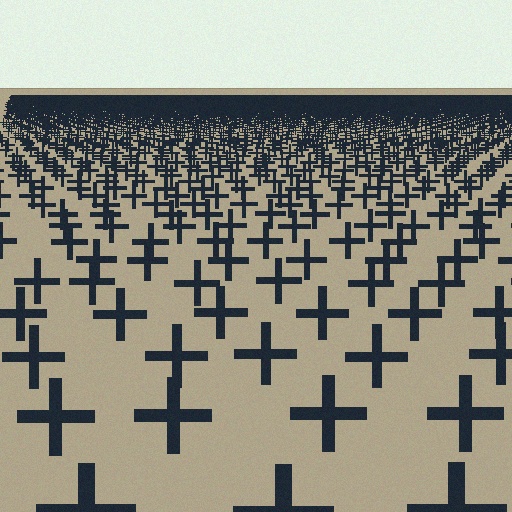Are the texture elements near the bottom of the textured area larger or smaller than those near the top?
Larger. Near the bottom, elements are closer to the viewer and appear at a bigger on-screen size.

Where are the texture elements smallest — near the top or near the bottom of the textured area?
Near the top.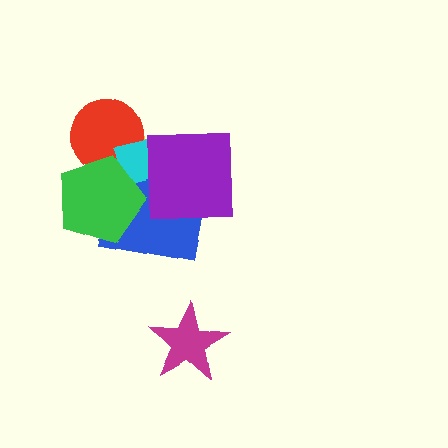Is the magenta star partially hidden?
No, no other shape covers it.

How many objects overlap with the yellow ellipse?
4 objects overlap with the yellow ellipse.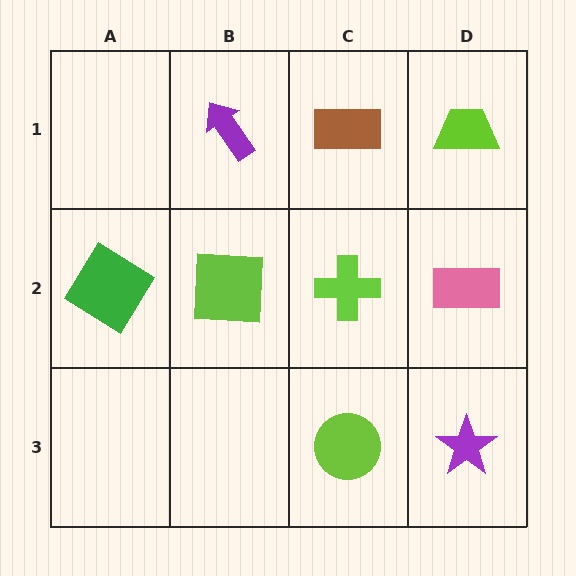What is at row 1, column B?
A purple arrow.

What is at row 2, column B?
A lime square.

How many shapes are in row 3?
2 shapes.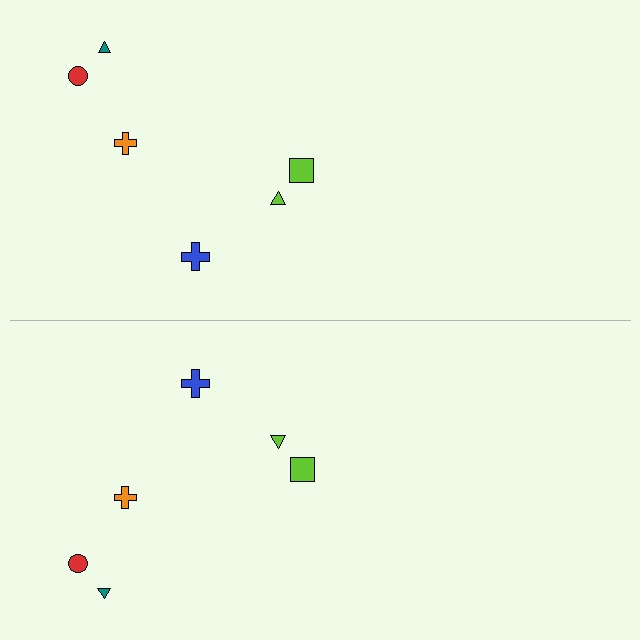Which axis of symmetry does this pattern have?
The pattern has a horizontal axis of symmetry running through the center of the image.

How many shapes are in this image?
There are 12 shapes in this image.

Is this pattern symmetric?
Yes, this pattern has bilateral (reflection) symmetry.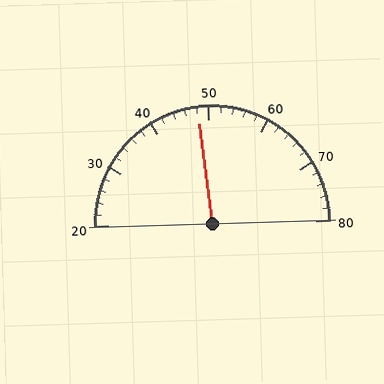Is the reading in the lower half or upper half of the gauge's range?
The reading is in the lower half of the range (20 to 80).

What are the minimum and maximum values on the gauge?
The gauge ranges from 20 to 80.